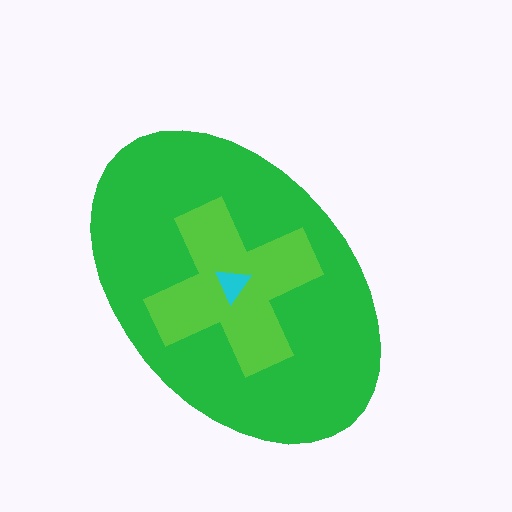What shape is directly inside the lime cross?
The cyan triangle.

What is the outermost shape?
The green ellipse.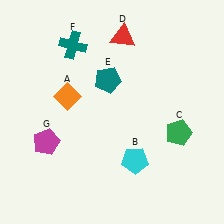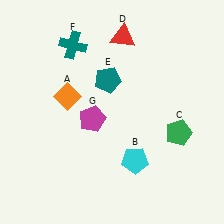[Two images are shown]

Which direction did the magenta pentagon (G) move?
The magenta pentagon (G) moved right.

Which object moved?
The magenta pentagon (G) moved right.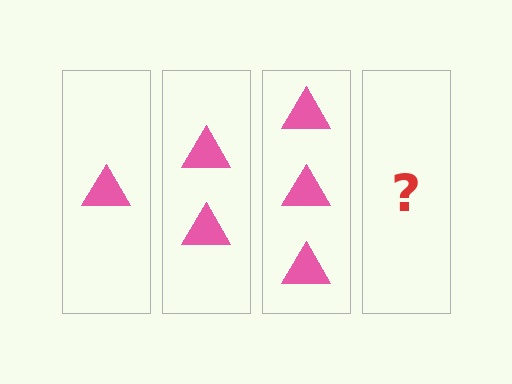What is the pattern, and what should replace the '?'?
The pattern is that each step adds one more triangle. The '?' should be 4 triangles.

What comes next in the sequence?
The next element should be 4 triangles.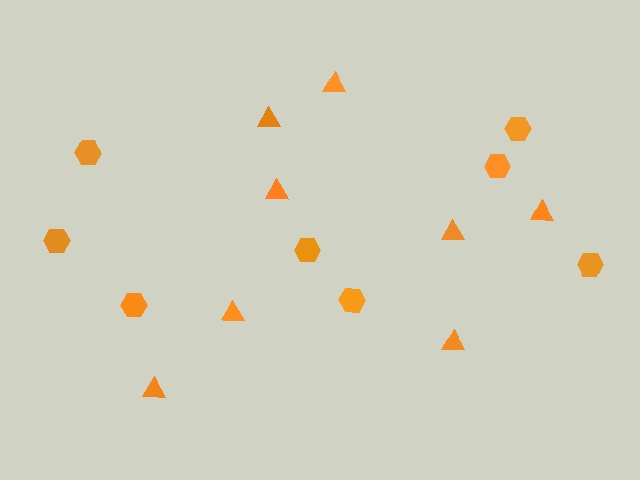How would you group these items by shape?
There are 2 groups: one group of triangles (8) and one group of hexagons (8).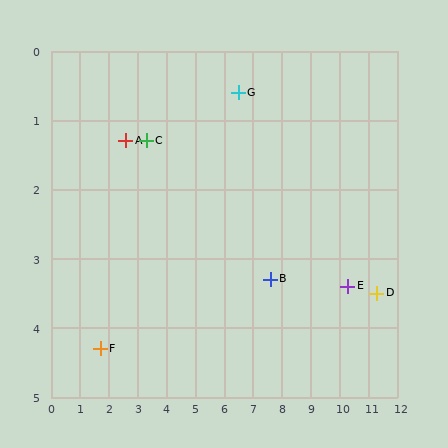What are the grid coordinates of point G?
Point G is at approximately (6.5, 0.6).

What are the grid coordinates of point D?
Point D is at approximately (11.3, 3.5).